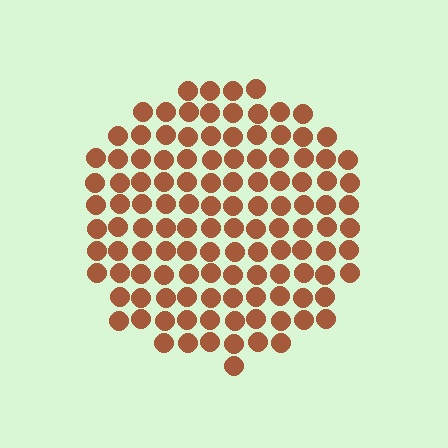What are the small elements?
The small elements are circles.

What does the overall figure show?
The overall figure shows a circle.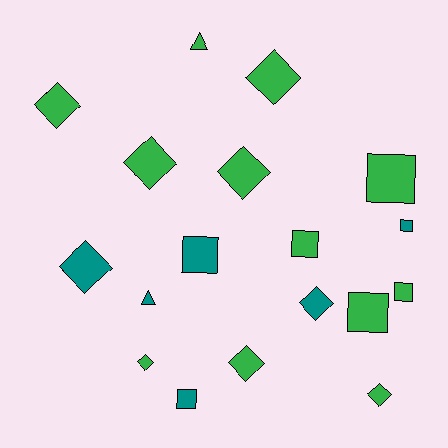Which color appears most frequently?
Green, with 12 objects.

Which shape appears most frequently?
Diamond, with 9 objects.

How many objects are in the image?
There are 18 objects.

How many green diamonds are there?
There are 7 green diamonds.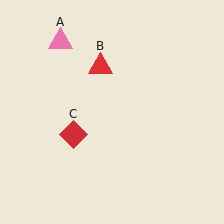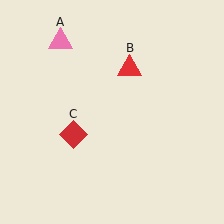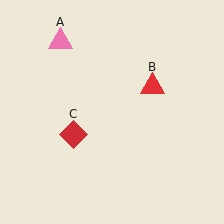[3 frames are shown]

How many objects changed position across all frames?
1 object changed position: red triangle (object B).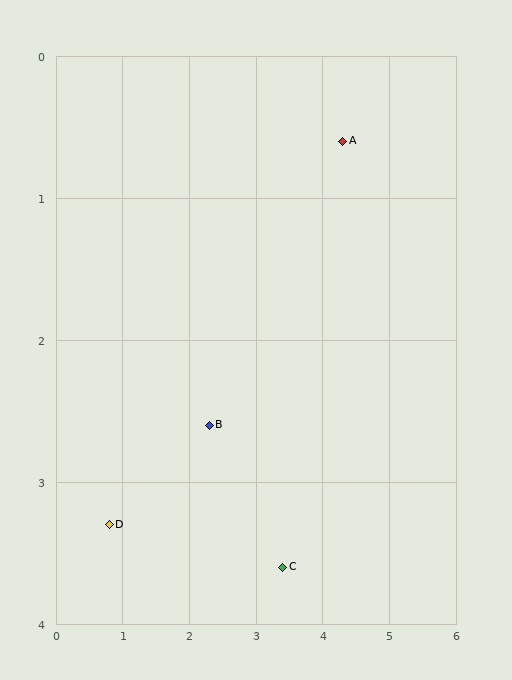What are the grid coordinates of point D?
Point D is at approximately (0.8, 3.3).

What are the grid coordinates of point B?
Point B is at approximately (2.3, 2.6).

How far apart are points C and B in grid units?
Points C and B are about 1.5 grid units apart.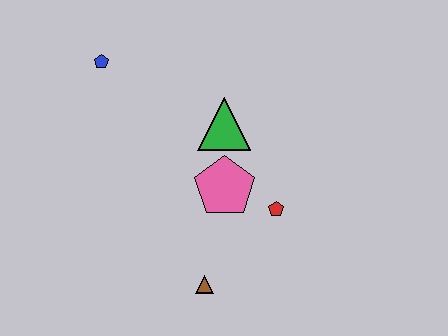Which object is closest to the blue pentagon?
The green triangle is closest to the blue pentagon.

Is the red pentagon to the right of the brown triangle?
Yes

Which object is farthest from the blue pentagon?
The brown triangle is farthest from the blue pentagon.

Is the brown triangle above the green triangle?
No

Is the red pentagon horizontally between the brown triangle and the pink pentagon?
No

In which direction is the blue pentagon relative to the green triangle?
The blue pentagon is to the left of the green triangle.